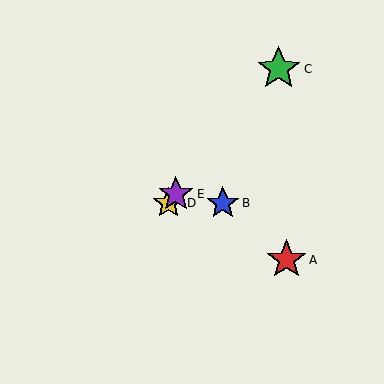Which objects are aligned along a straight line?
Objects C, D, E are aligned along a straight line.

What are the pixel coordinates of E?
Object E is at (176, 194).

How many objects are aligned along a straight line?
3 objects (C, D, E) are aligned along a straight line.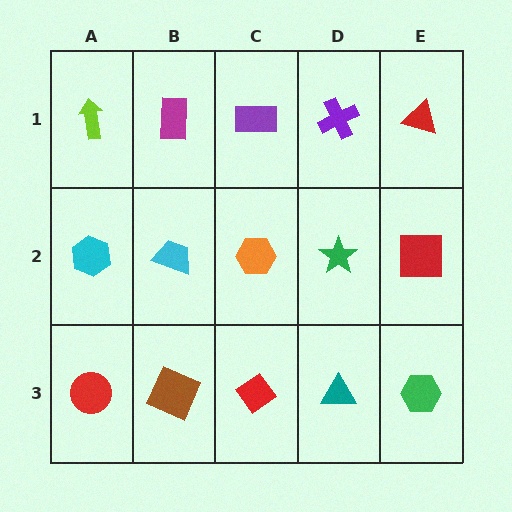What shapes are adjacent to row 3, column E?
A red square (row 2, column E), a teal triangle (row 3, column D).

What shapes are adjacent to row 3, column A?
A cyan hexagon (row 2, column A), a brown square (row 3, column B).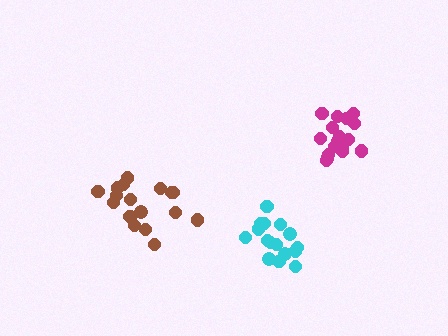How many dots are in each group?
Group 1: 16 dots, Group 2: 18 dots, Group 3: 18 dots (52 total).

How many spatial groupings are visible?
There are 3 spatial groupings.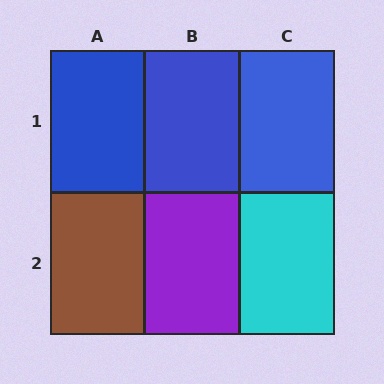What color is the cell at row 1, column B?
Blue.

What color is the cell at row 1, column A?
Blue.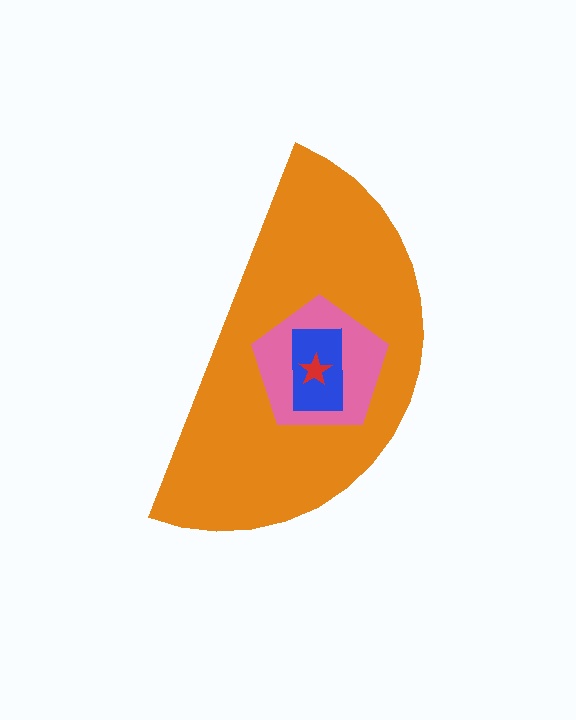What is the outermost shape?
The orange semicircle.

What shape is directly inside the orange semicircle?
The pink pentagon.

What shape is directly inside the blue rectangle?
The red star.